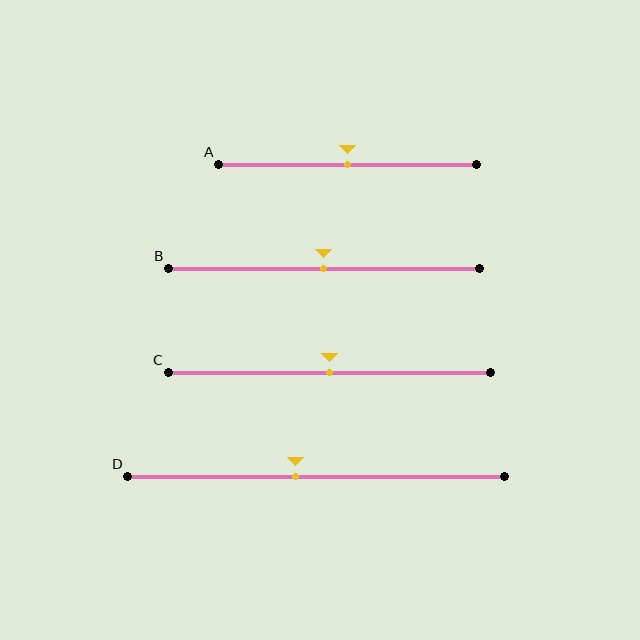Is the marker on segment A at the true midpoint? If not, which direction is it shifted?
Yes, the marker on segment A is at the true midpoint.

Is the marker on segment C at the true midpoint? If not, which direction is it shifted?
Yes, the marker on segment C is at the true midpoint.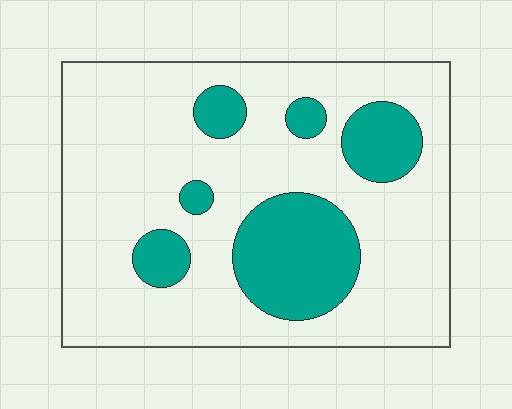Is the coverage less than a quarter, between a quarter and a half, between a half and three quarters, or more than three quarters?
Less than a quarter.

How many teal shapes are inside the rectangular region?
6.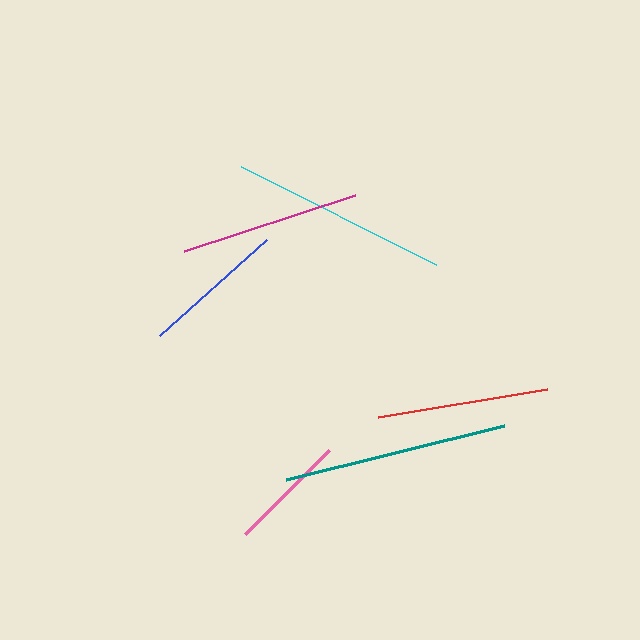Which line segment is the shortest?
The pink line is the shortest at approximately 118 pixels.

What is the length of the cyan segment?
The cyan segment is approximately 218 pixels long.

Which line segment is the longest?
The teal line is the longest at approximately 224 pixels.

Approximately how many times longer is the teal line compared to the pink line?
The teal line is approximately 1.9 times the length of the pink line.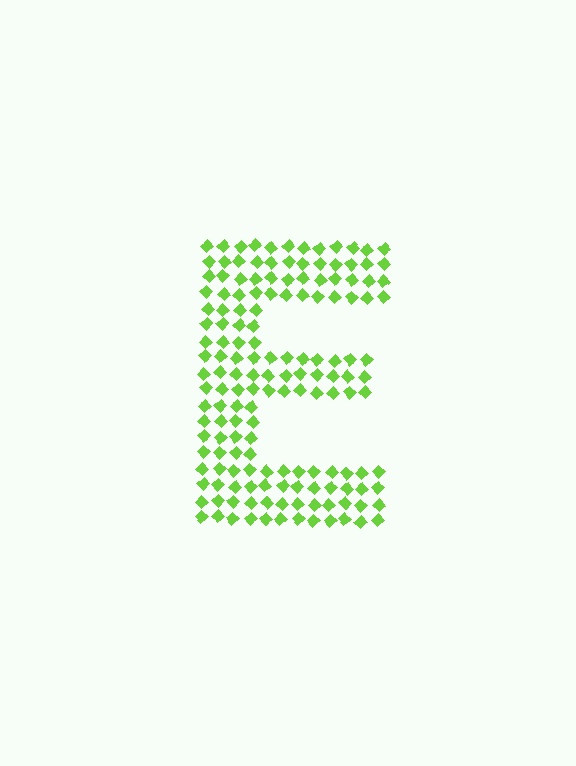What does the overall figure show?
The overall figure shows the letter E.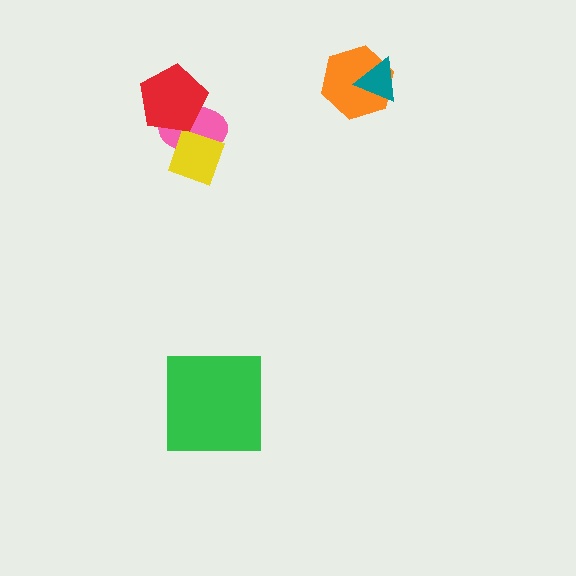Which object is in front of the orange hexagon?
The teal triangle is in front of the orange hexagon.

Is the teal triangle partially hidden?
No, no other shape covers it.